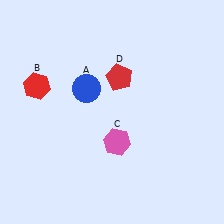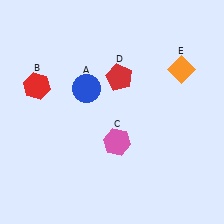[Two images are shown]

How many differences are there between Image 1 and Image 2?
There is 1 difference between the two images.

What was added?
An orange diamond (E) was added in Image 2.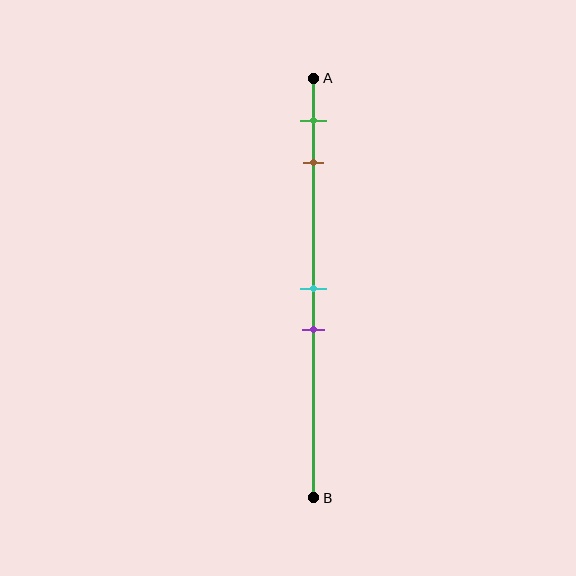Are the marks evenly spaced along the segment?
No, the marks are not evenly spaced.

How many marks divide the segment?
There are 4 marks dividing the segment.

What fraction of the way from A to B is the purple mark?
The purple mark is approximately 60% (0.6) of the way from A to B.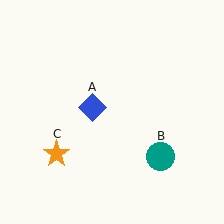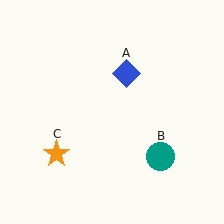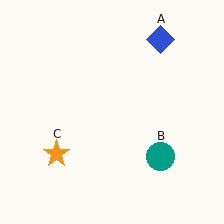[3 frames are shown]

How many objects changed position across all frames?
1 object changed position: blue diamond (object A).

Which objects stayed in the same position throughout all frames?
Teal circle (object B) and orange star (object C) remained stationary.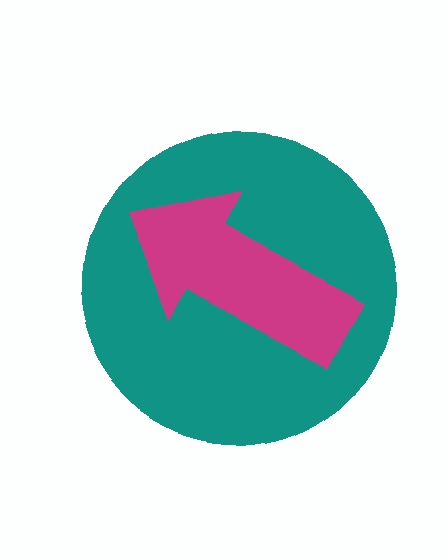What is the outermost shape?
The teal circle.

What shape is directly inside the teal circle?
The magenta arrow.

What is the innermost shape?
The magenta arrow.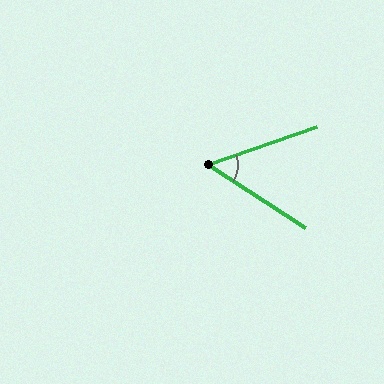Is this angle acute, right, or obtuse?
It is acute.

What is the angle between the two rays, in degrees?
Approximately 52 degrees.